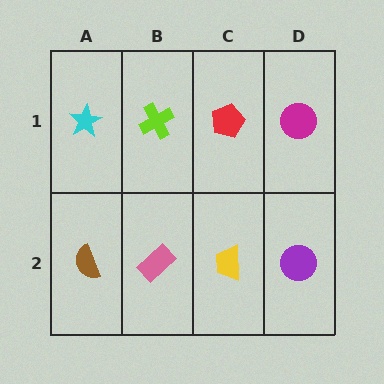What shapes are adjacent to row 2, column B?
A lime cross (row 1, column B), a brown semicircle (row 2, column A), a yellow trapezoid (row 2, column C).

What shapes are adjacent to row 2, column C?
A red pentagon (row 1, column C), a pink rectangle (row 2, column B), a purple circle (row 2, column D).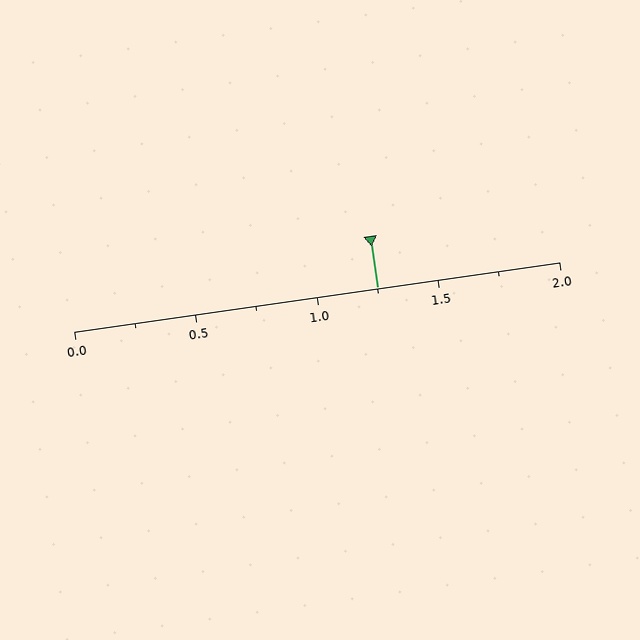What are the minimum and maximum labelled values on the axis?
The axis runs from 0.0 to 2.0.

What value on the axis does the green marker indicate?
The marker indicates approximately 1.25.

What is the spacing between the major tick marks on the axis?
The major ticks are spaced 0.5 apart.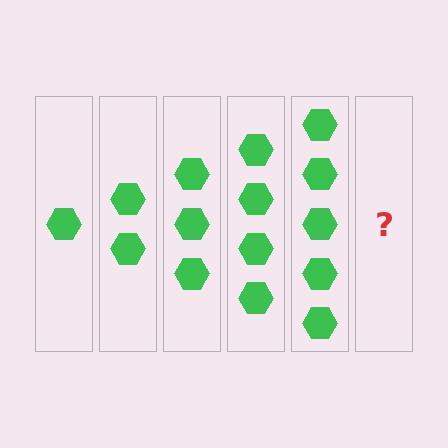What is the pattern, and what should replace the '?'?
The pattern is that each step adds one more hexagon. The '?' should be 6 hexagons.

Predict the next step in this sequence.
The next step is 6 hexagons.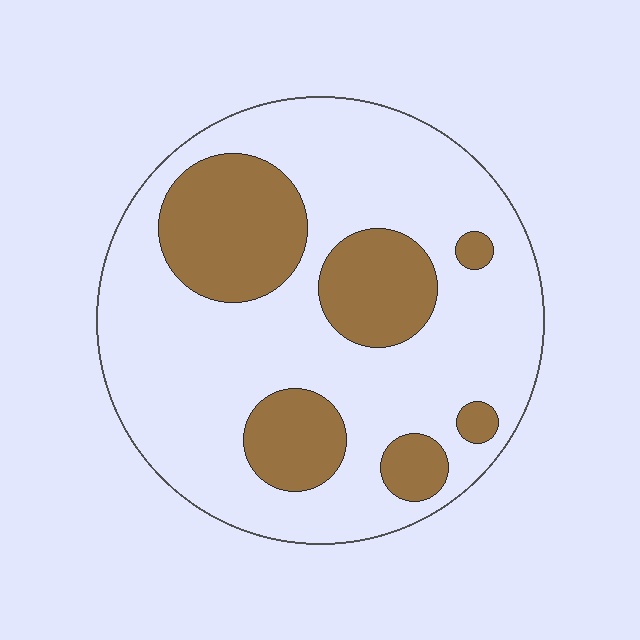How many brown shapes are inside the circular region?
6.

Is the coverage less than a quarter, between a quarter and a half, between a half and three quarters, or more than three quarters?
Between a quarter and a half.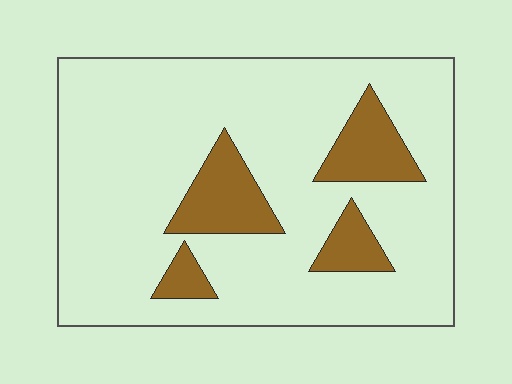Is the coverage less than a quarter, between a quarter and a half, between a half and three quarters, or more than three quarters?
Less than a quarter.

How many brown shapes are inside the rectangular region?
4.